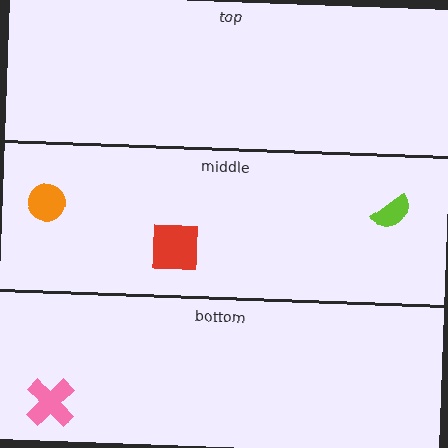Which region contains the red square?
The middle region.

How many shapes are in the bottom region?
1.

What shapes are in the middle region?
The lime semicircle, the orange circle, the red square.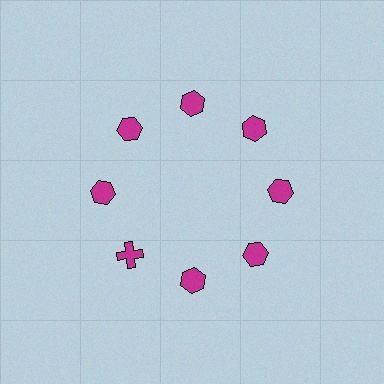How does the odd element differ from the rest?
It has a different shape: cross instead of hexagon.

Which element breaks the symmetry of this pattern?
The magenta cross at roughly the 8 o'clock position breaks the symmetry. All other shapes are magenta hexagons.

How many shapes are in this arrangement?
There are 8 shapes arranged in a ring pattern.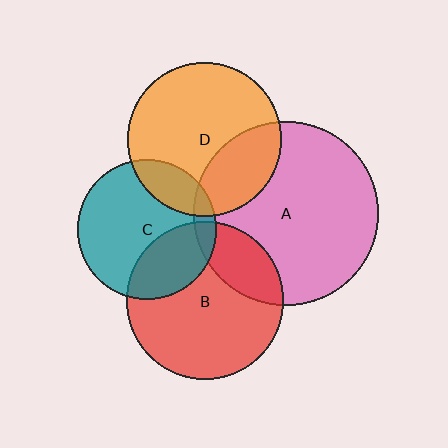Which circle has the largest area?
Circle A (pink).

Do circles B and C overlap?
Yes.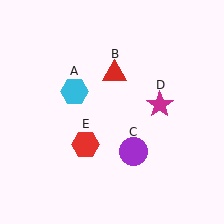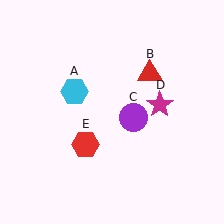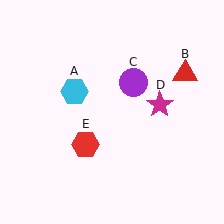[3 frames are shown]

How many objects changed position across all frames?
2 objects changed position: red triangle (object B), purple circle (object C).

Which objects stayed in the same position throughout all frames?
Cyan hexagon (object A) and magenta star (object D) and red hexagon (object E) remained stationary.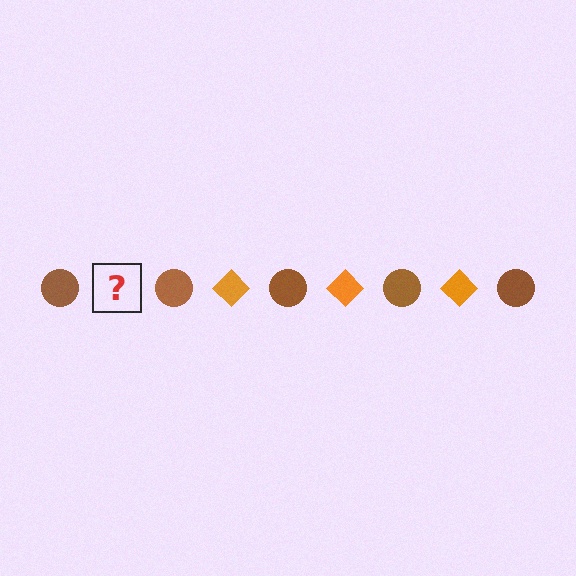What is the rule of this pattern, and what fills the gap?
The rule is that the pattern alternates between brown circle and orange diamond. The gap should be filled with an orange diamond.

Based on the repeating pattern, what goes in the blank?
The blank should be an orange diamond.